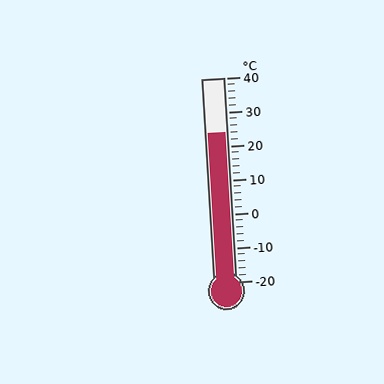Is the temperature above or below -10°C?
The temperature is above -10°C.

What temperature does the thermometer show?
The thermometer shows approximately 24°C.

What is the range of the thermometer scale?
The thermometer scale ranges from -20°C to 40°C.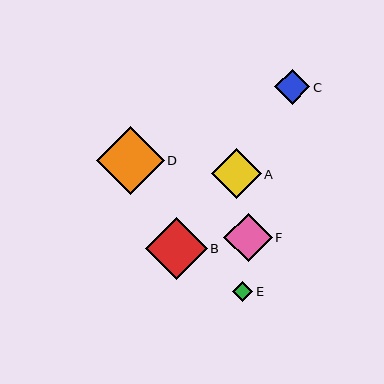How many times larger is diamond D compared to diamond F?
Diamond D is approximately 1.4 times the size of diamond F.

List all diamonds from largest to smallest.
From largest to smallest: D, B, A, F, C, E.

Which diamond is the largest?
Diamond D is the largest with a size of approximately 68 pixels.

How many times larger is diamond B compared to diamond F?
Diamond B is approximately 1.3 times the size of diamond F.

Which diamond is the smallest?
Diamond E is the smallest with a size of approximately 20 pixels.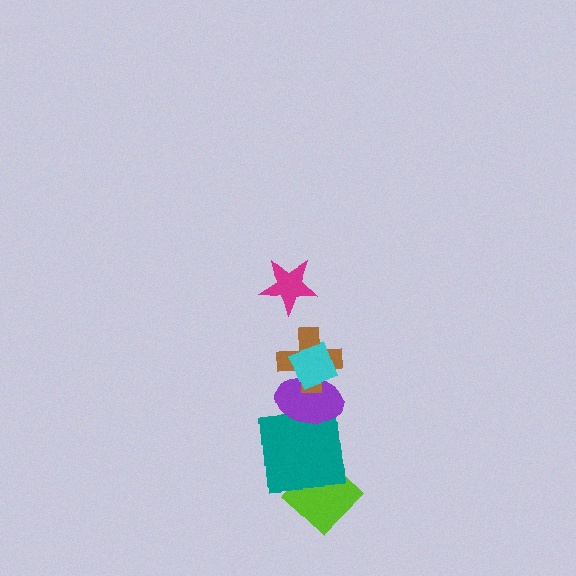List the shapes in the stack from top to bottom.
From top to bottom: the magenta star, the cyan diamond, the brown cross, the purple ellipse, the teal square, the lime diamond.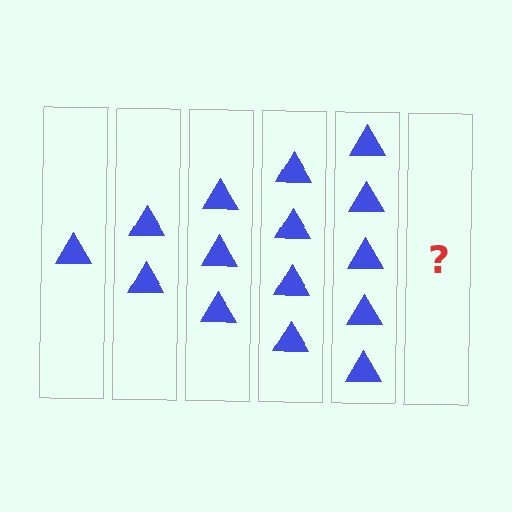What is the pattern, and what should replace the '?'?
The pattern is that each step adds one more triangle. The '?' should be 6 triangles.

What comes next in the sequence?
The next element should be 6 triangles.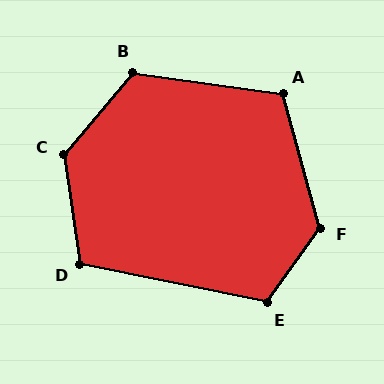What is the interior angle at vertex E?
Approximately 114 degrees (obtuse).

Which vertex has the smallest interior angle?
D, at approximately 110 degrees.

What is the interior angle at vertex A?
Approximately 114 degrees (obtuse).